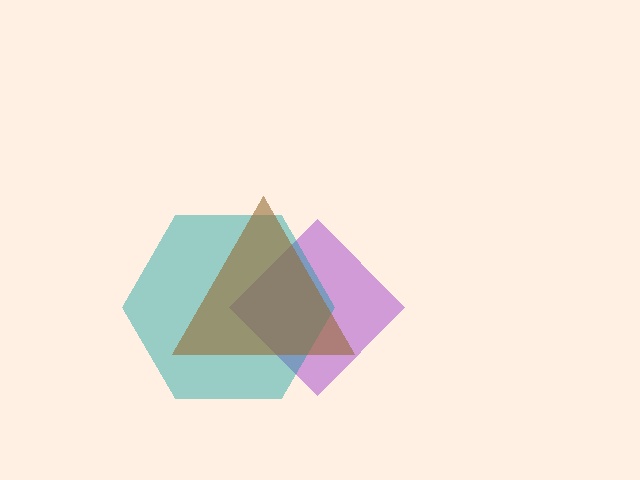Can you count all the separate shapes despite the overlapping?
Yes, there are 3 separate shapes.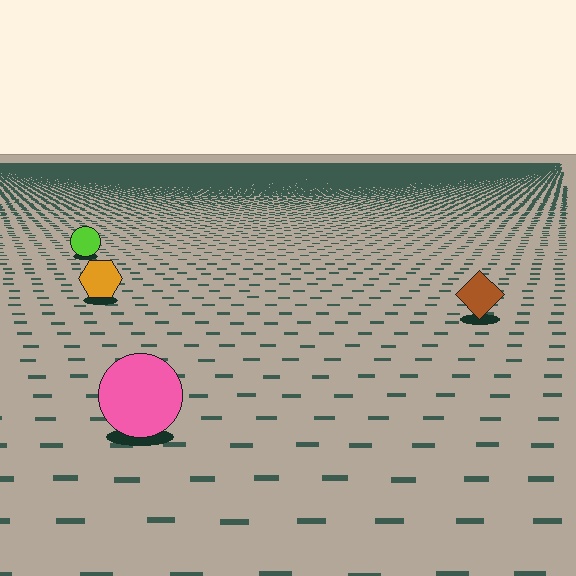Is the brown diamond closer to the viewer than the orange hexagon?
Yes. The brown diamond is closer — you can tell from the texture gradient: the ground texture is coarser near it.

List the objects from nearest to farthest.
From nearest to farthest: the pink circle, the brown diamond, the orange hexagon, the lime circle.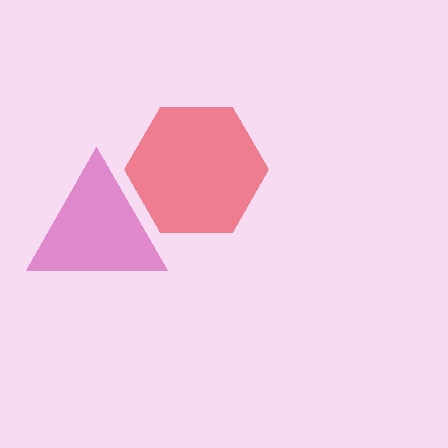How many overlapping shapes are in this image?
There are 2 overlapping shapes in the image.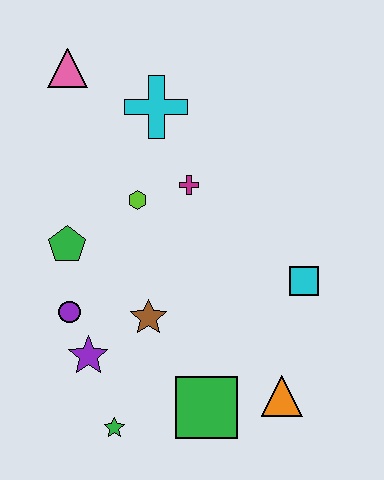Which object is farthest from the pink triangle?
The orange triangle is farthest from the pink triangle.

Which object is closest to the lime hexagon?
The magenta cross is closest to the lime hexagon.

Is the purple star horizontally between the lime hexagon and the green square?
No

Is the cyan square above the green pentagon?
No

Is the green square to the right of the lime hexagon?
Yes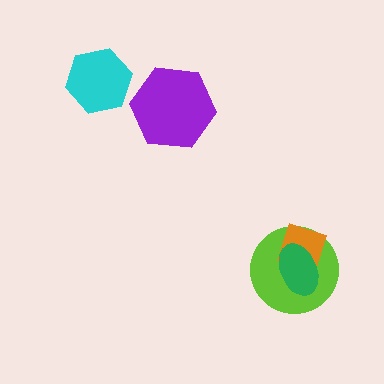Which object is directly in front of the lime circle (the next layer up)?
The orange diamond is directly in front of the lime circle.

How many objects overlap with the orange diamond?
2 objects overlap with the orange diamond.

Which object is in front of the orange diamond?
The green ellipse is in front of the orange diamond.